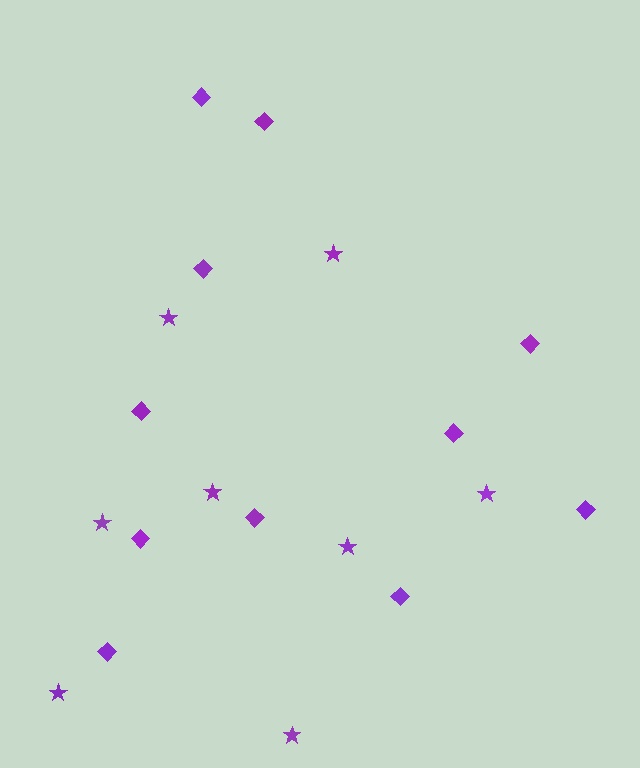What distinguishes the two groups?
There are 2 groups: one group of stars (8) and one group of diamonds (11).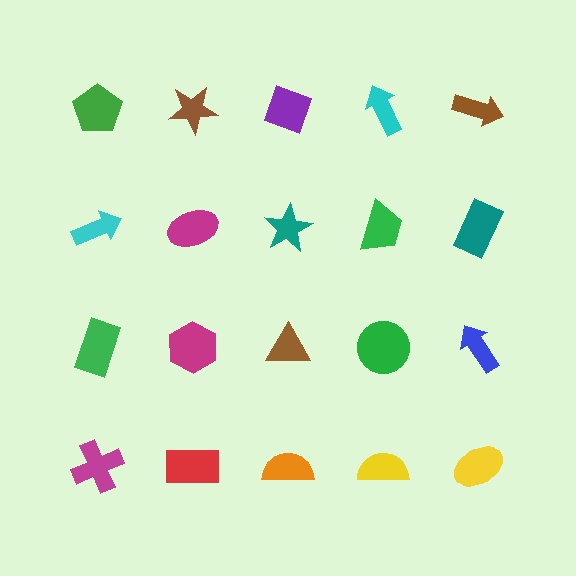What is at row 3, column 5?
A blue arrow.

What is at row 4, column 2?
A red rectangle.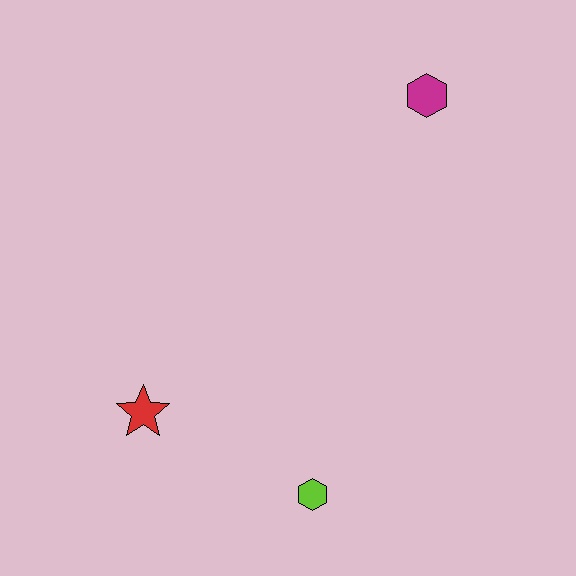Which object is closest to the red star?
The lime hexagon is closest to the red star.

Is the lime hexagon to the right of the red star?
Yes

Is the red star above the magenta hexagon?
No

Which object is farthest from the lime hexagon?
The magenta hexagon is farthest from the lime hexagon.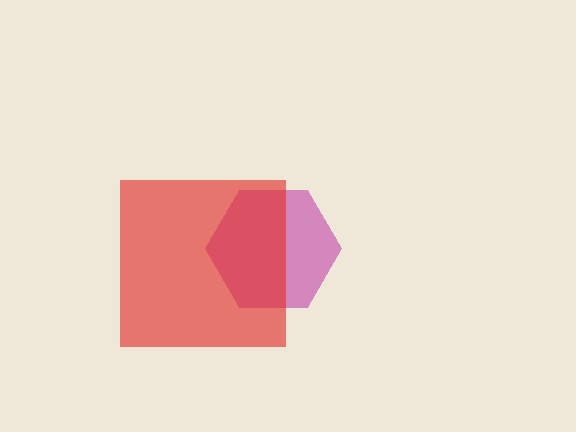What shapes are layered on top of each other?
The layered shapes are: a magenta hexagon, a red square.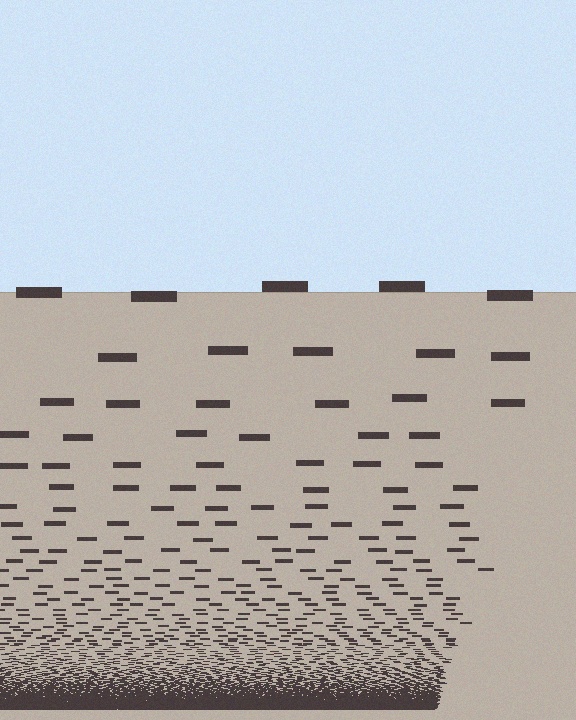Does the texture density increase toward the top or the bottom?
Density increases toward the bottom.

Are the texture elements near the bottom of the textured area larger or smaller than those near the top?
Smaller. The gradient is inverted — elements near the bottom are smaller and denser.